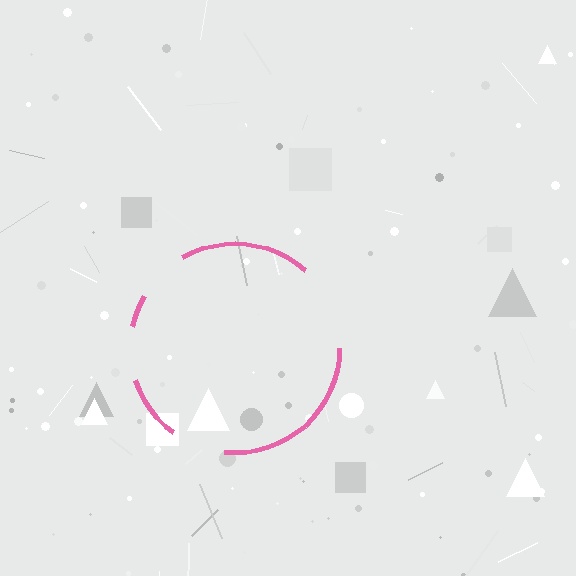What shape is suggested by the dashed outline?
The dashed outline suggests a circle.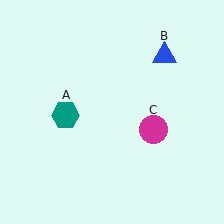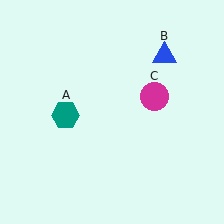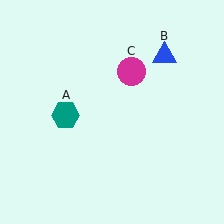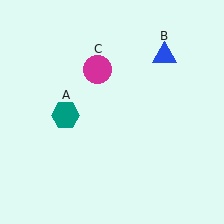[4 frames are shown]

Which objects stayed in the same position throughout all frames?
Teal hexagon (object A) and blue triangle (object B) remained stationary.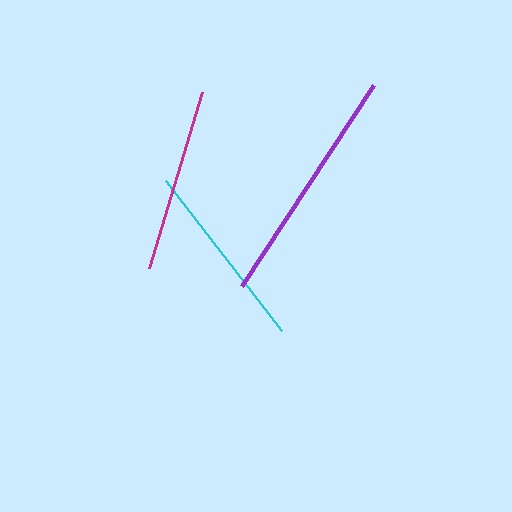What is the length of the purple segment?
The purple segment is approximately 241 pixels long.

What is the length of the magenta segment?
The magenta segment is approximately 184 pixels long.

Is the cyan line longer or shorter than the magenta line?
The cyan line is longer than the magenta line.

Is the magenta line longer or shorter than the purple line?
The purple line is longer than the magenta line.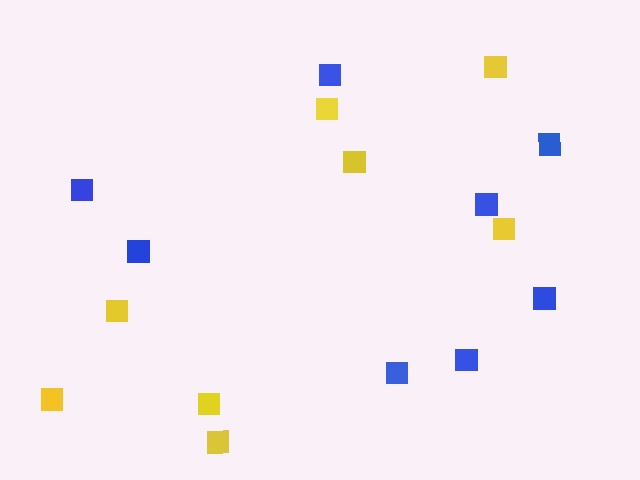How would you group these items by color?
There are 2 groups: one group of blue squares (8) and one group of yellow squares (8).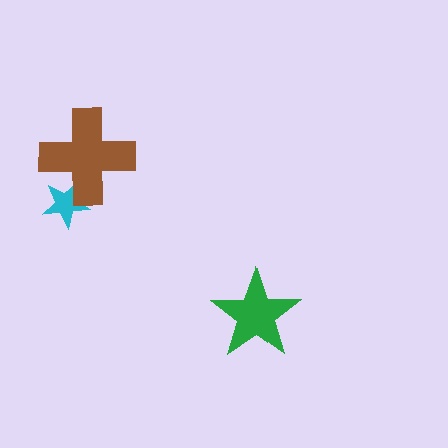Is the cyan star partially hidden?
Yes, it is partially covered by another shape.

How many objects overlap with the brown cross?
1 object overlaps with the brown cross.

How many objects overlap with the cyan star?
1 object overlaps with the cyan star.